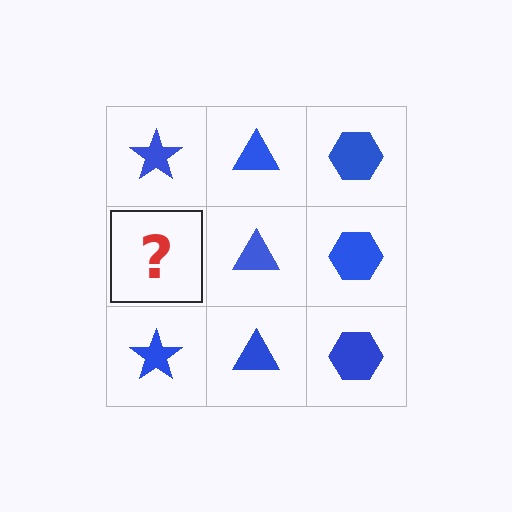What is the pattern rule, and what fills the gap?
The rule is that each column has a consistent shape. The gap should be filled with a blue star.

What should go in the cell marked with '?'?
The missing cell should contain a blue star.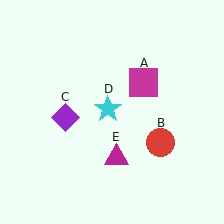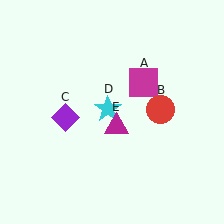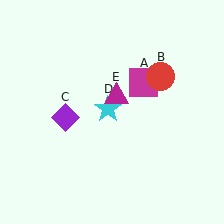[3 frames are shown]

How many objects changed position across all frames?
2 objects changed position: red circle (object B), magenta triangle (object E).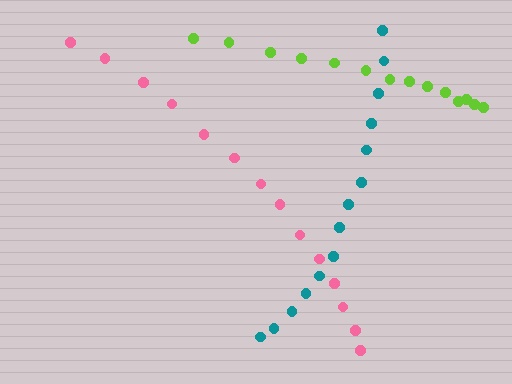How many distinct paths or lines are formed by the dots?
There are 3 distinct paths.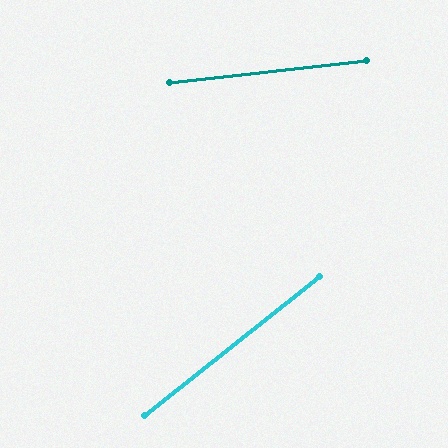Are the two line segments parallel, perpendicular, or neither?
Neither parallel nor perpendicular — they differ by about 32°.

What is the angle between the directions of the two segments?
Approximately 32 degrees.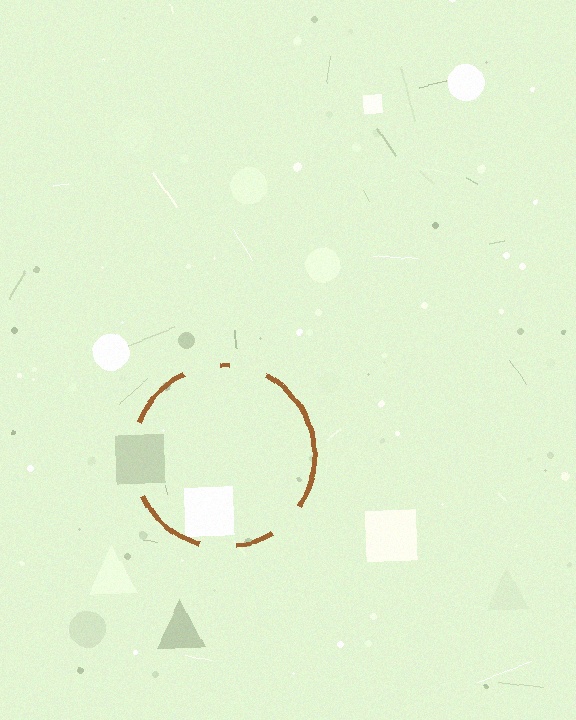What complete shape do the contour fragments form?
The contour fragments form a circle.